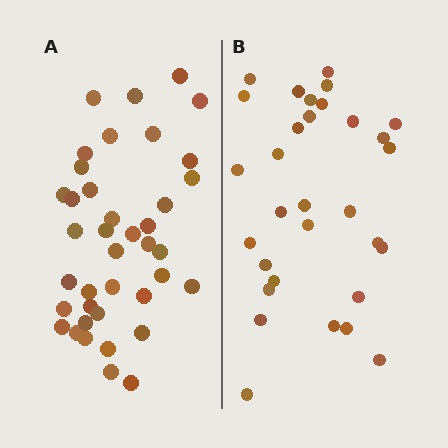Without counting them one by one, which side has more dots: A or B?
Region A (the left region) has more dots.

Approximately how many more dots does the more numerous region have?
Region A has roughly 8 or so more dots than region B.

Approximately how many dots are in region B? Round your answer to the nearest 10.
About 30 dots. (The exact count is 31, which rounds to 30.)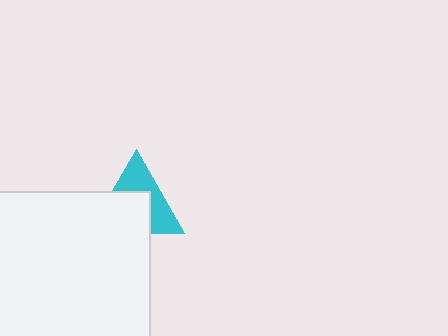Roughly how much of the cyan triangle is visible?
About half of it is visible (roughly 47%).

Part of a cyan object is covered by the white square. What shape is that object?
It is a triangle.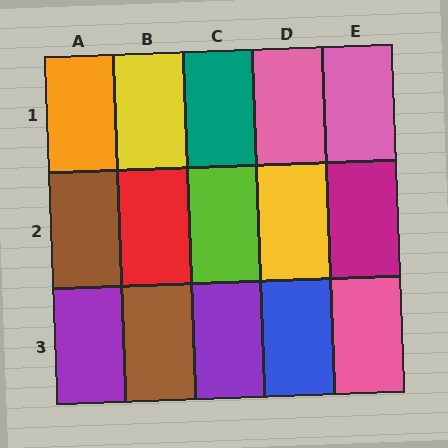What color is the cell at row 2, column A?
Brown.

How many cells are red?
1 cell is red.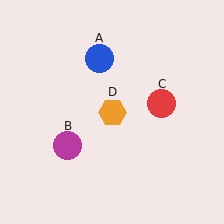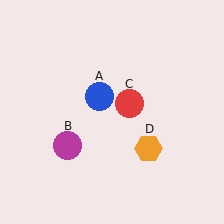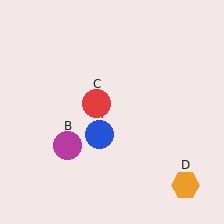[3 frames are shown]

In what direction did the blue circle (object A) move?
The blue circle (object A) moved down.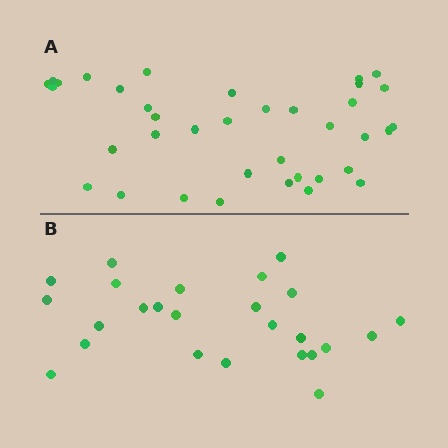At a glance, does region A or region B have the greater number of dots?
Region A (the top region) has more dots.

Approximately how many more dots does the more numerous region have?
Region A has roughly 12 or so more dots than region B.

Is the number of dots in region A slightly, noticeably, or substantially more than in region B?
Region A has substantially more. The ratio is roughly 1.5 to 1.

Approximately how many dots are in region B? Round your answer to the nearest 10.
About 20 dots. (The exact count is 25, which rounds to 20.)